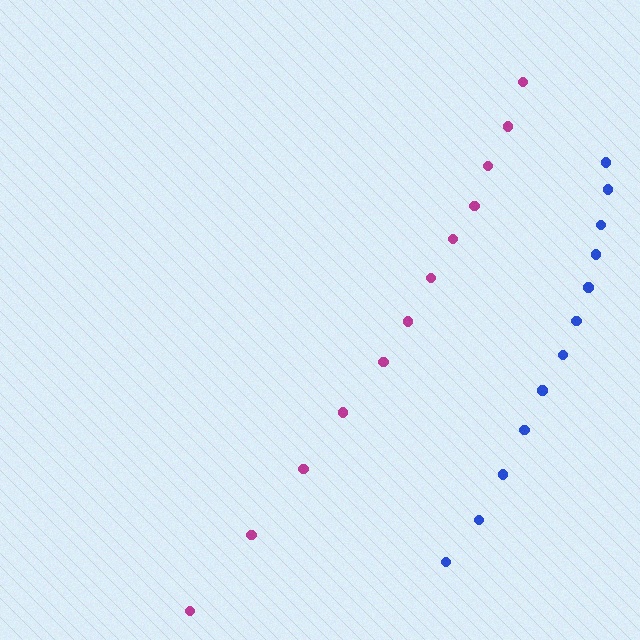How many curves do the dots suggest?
There are 2 distinct paths.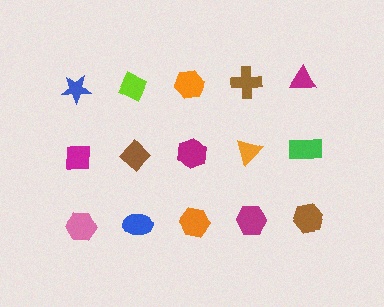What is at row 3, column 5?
A brown hexagon.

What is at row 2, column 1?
A magenta square.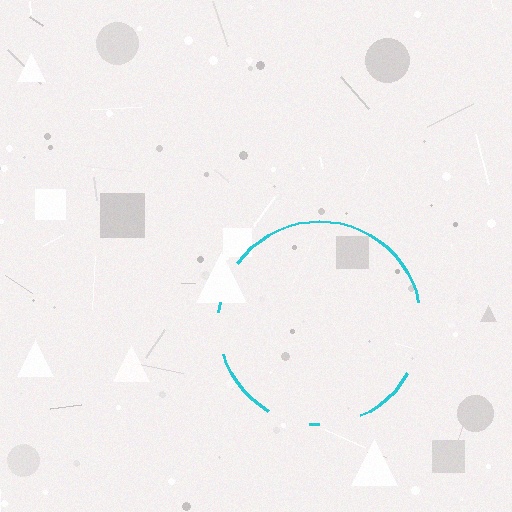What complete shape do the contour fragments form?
The contour fragments form a circle.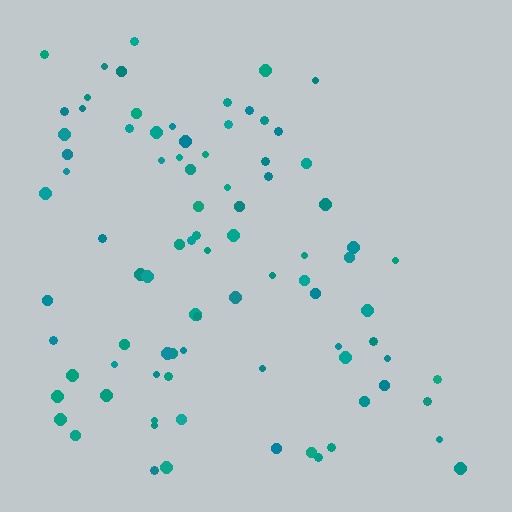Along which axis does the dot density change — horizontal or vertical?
Horizontal.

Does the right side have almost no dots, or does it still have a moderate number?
Still a moderate number, just noticeably fewer than the left.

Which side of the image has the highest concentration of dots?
The left.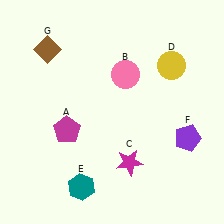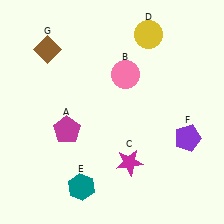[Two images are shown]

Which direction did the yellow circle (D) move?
The yellow circle (D) moved up.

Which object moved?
The yellow circle (D) moved up.